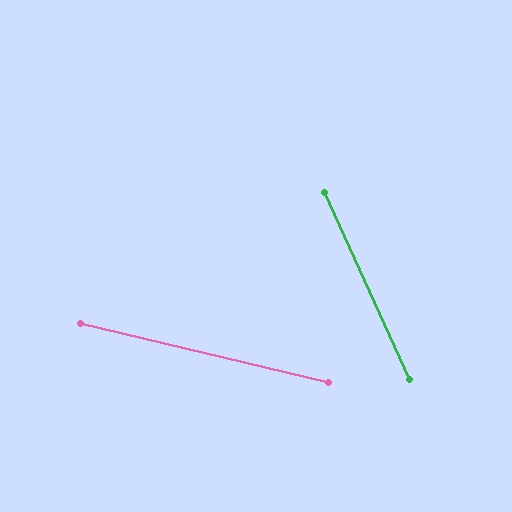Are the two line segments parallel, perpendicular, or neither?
Neither parallel nor perpendicular — they differ by about 52°.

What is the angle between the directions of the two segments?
Approximately 52 degrees.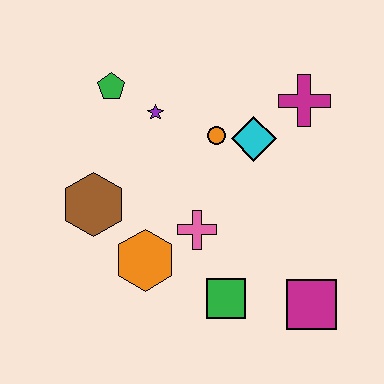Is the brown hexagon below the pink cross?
No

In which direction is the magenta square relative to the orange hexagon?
The magenta square is to the right of the orange hexagon.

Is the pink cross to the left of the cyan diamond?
Yes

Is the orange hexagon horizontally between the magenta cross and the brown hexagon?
Yes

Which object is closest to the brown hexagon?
The orange hexagon is closest to the brown hexagon.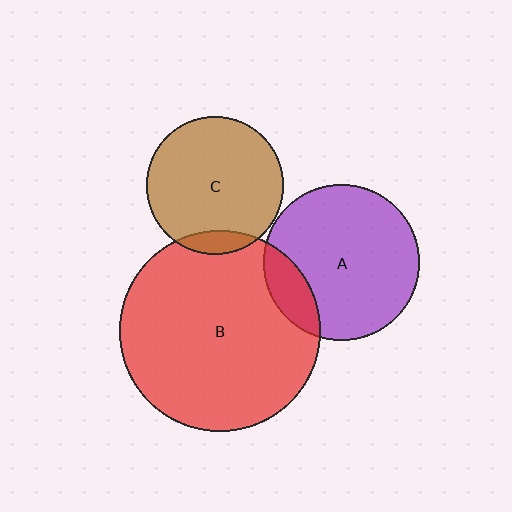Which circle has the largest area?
Circle B (red).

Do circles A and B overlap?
Yes.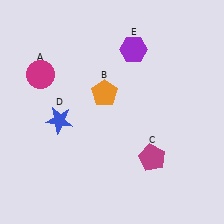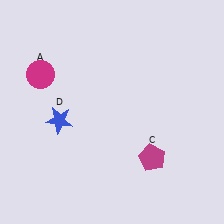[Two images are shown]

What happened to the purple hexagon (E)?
The purple hexagon (E) was removed in Image 2. It was in the top-right area of Image 1.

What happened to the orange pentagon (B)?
The orange pentagon (B) was removed in Image 2. It was in the top-left area of Image 1.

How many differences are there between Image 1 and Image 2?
There are 2 differences between the two images.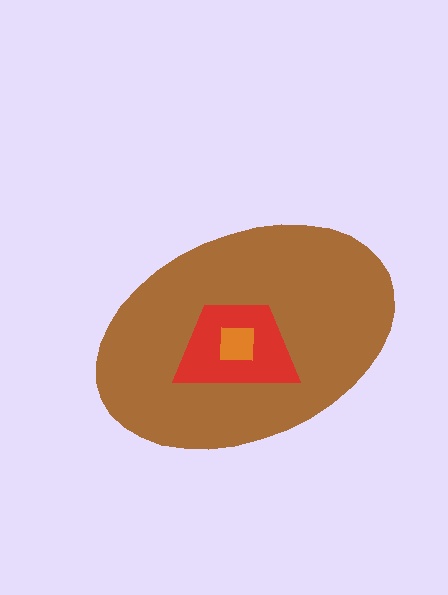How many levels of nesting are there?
3.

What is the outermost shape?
The brown ellipse.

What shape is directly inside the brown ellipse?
The red trapezoid.